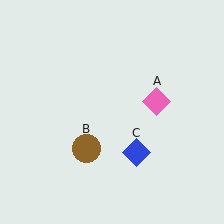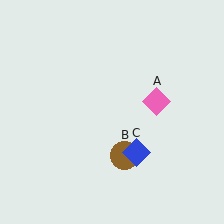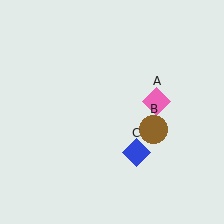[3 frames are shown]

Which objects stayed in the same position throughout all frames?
Pink diamond (object A) and blue diamond (object C) remained stationary.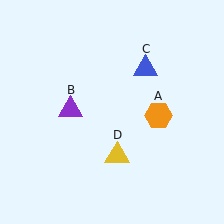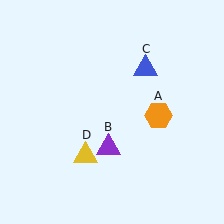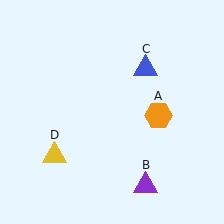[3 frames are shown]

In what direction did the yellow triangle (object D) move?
The yellow triangle (object D) moved left.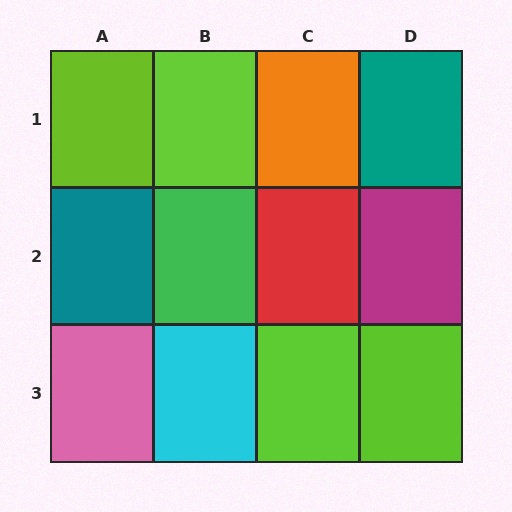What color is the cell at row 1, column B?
Lime.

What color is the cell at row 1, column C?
Orange.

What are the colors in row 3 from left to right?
Pink, cyan, lime, lime.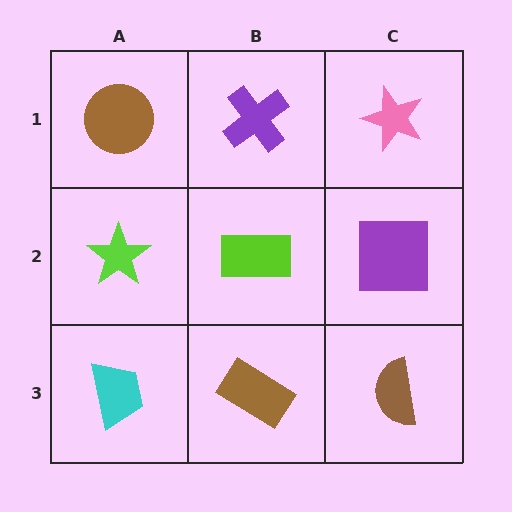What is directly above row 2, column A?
A brown circle.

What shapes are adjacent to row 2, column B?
A purple cross (row 1, column B), a brown rectangle (row 3, column B), a lime star (row 2, column A), a purple square (row 2, column C).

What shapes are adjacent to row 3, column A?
A lime star (row 2, column A), a brown rectangle (row 3, column B).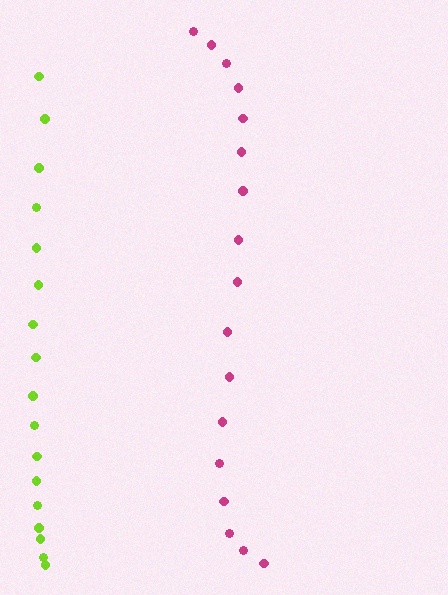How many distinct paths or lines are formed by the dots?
There are 2 distinct paths.